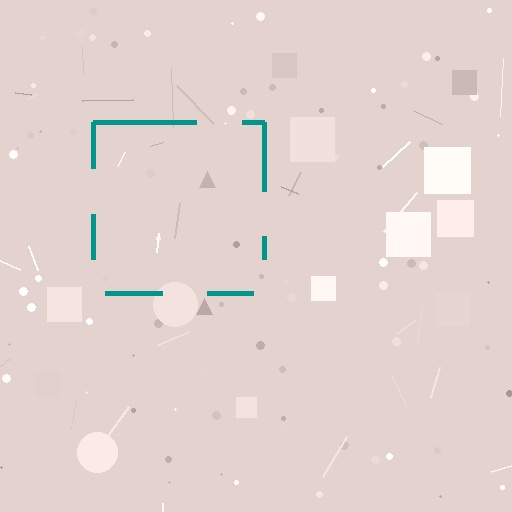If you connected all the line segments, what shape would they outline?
They would outline a square.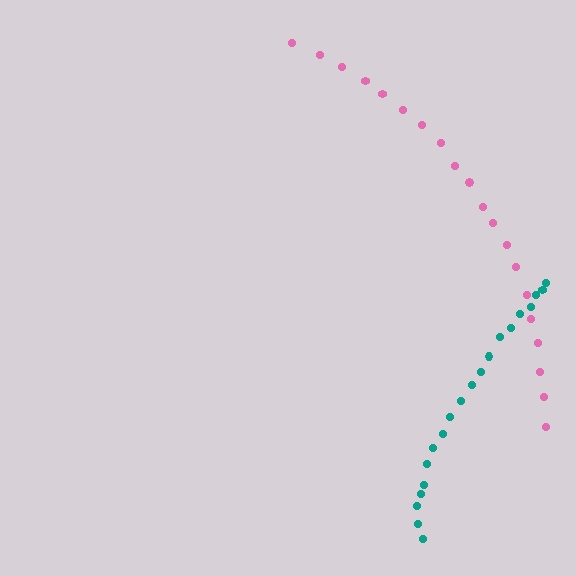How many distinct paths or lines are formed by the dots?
There are 2 distinct paths.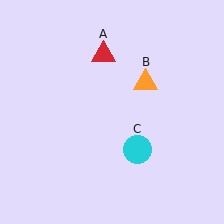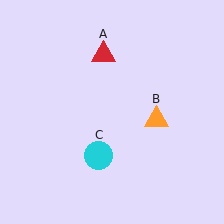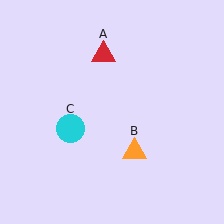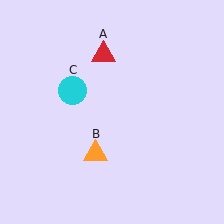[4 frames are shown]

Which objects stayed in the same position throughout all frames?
Red triangle (object A) remained stationary.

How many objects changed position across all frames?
2 objects changed position: orange triangle (object B), cyan circle (object C).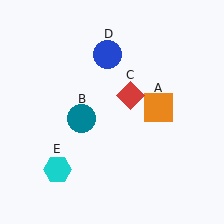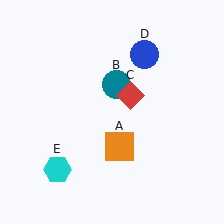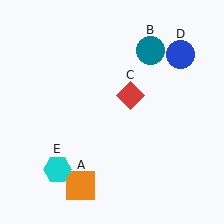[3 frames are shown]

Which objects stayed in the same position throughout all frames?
Red diamond (object C) and cyan hexagon (object E) remained stationary.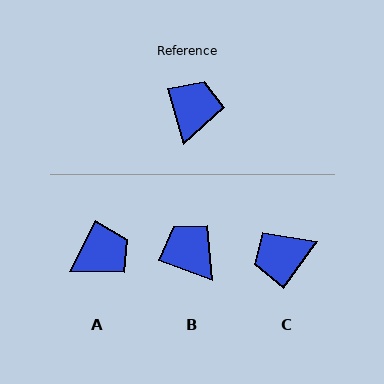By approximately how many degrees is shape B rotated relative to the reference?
Approximately 54 degrees counter-clockwise.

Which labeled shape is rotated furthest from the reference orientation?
C, about 129 degrees away.